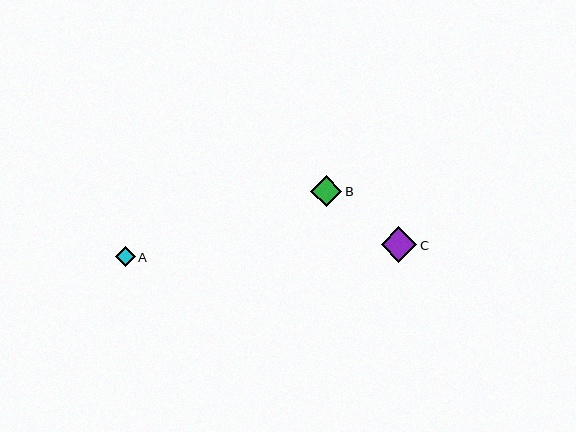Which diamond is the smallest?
Diamond A is the smallest with a size of approximately 20 pixels.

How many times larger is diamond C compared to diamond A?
Diamond C is approximately 1.8 times the size of diamond A.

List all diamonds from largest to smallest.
From largest to smallest: C, B, A.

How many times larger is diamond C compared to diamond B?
Diamond C is approximately 1.2 times the size of diamond B.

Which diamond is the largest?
Diamond C is the largest with a size of approximately 36 pixels.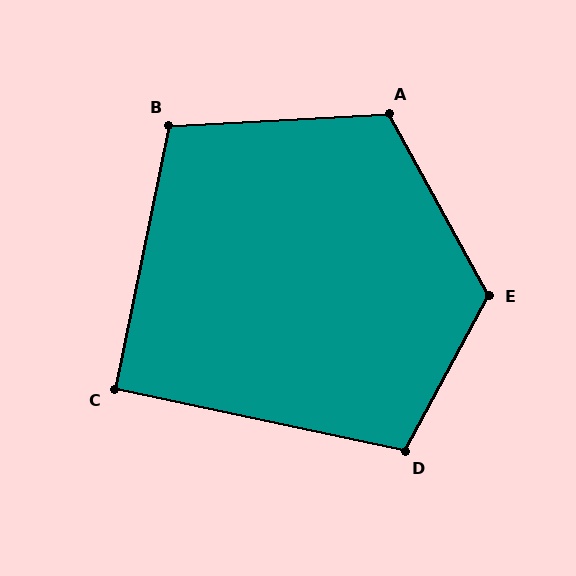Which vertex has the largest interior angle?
E, at approximately 123 degrees.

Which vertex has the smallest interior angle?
C, at approximately 90 degrees.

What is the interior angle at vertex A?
Approximately 116 degrees (obtuse).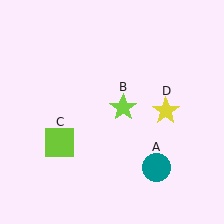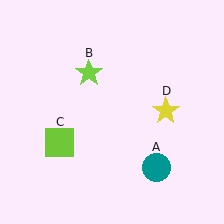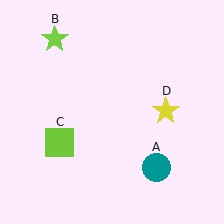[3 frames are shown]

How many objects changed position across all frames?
1 object changed position: lime star (object B).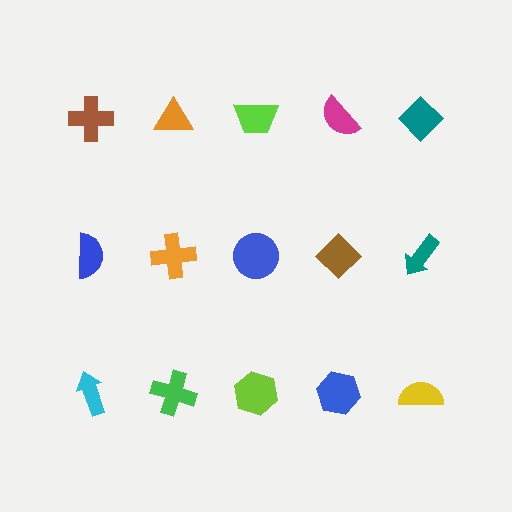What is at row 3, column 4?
A blue hexagon.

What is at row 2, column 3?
A blue circle.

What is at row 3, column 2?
A green cross.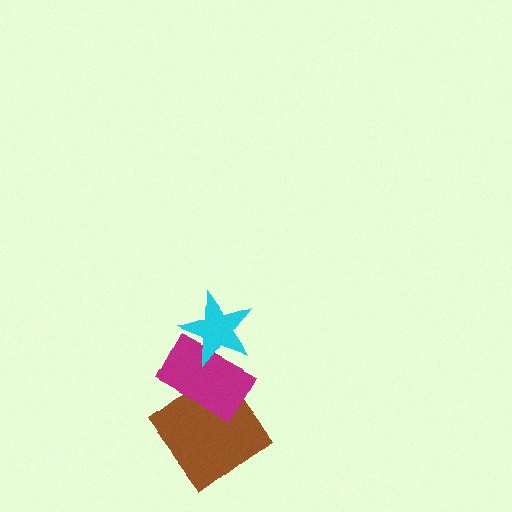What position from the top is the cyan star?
The cyan star is 1st from the top.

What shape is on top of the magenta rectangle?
The cyan star is on top of the magenta rectangle.